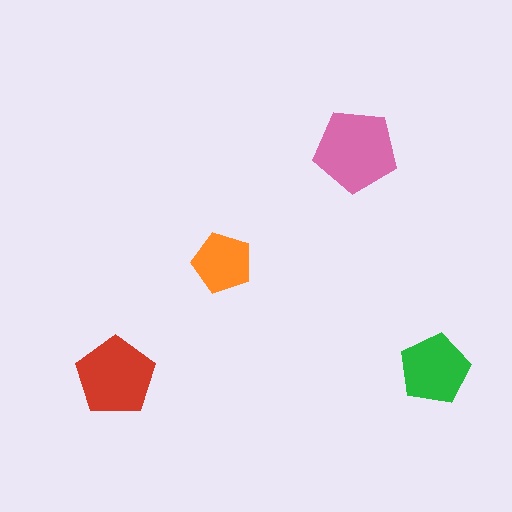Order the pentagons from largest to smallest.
the pink one, the red one, the green one, the orange one.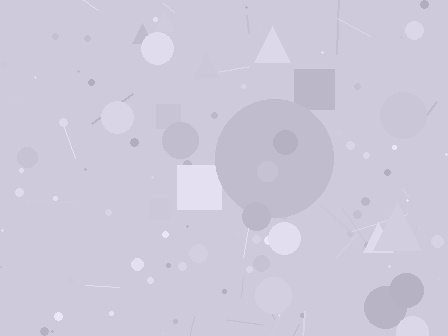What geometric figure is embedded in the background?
A circle is embedded in the background.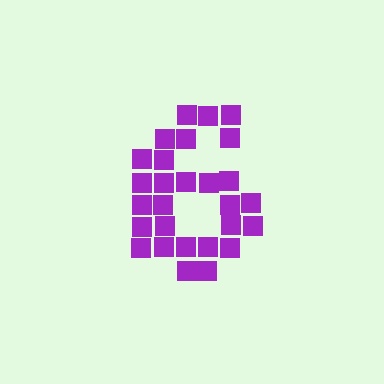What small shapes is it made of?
It is made of small squares.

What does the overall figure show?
The overall figure shows the digit 6.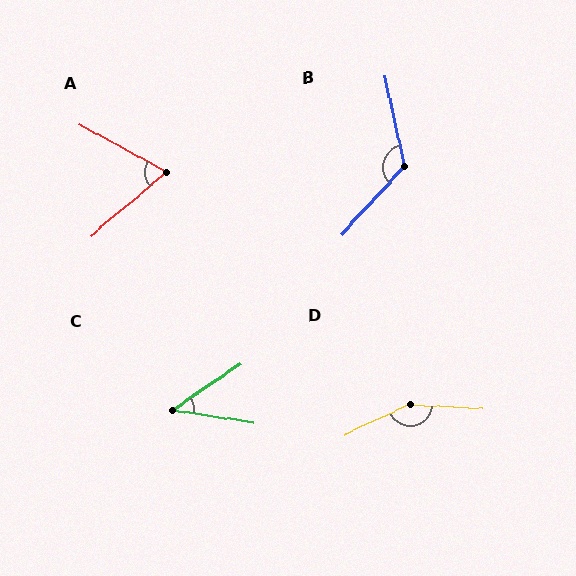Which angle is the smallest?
C, at approximately 43 degrees.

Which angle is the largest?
D, at approximately 152 degrees.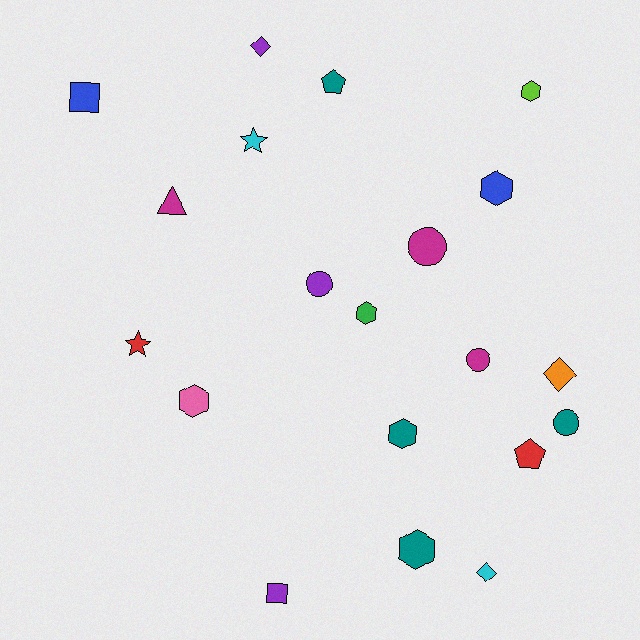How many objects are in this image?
There are 20 objects.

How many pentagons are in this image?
There are 2 pentagons.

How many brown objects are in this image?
There are no brown objects.